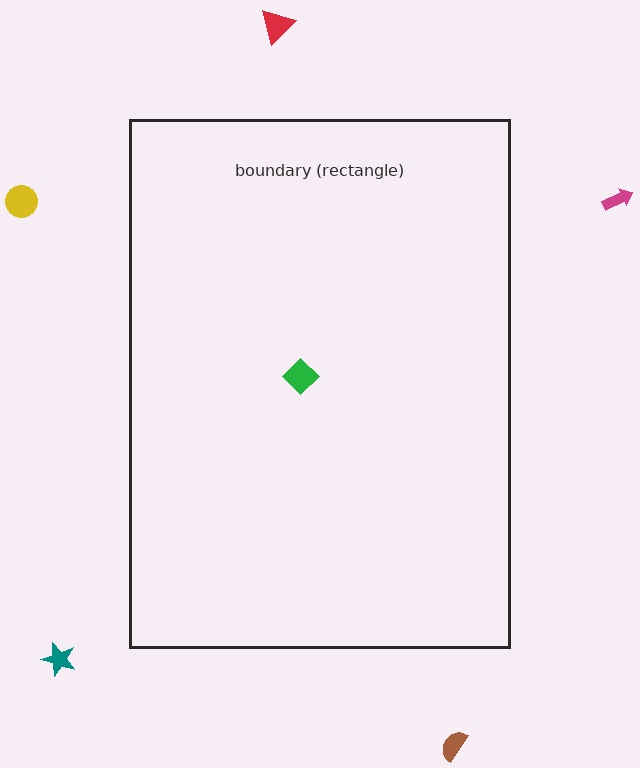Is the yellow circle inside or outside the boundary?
Outside.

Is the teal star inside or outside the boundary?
Outside.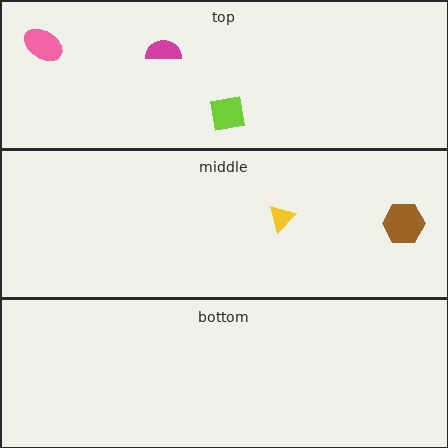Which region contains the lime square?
The top region.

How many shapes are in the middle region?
2.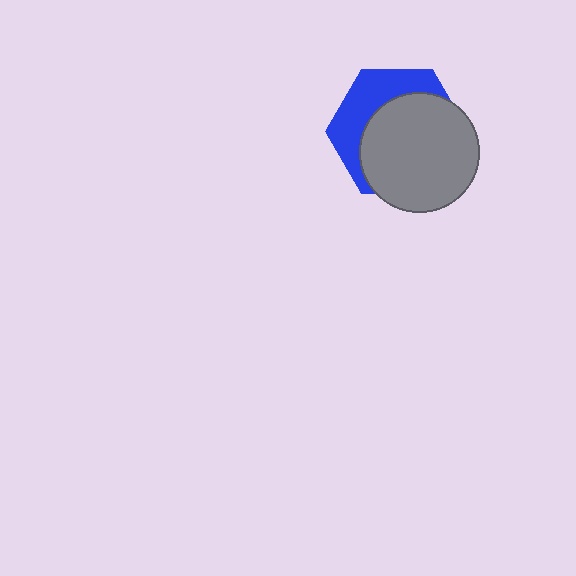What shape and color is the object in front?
The object in front is a gray circle.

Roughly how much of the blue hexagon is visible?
A small part of it is visible (roughly 36%).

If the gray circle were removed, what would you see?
You would see the complete blue hexagon.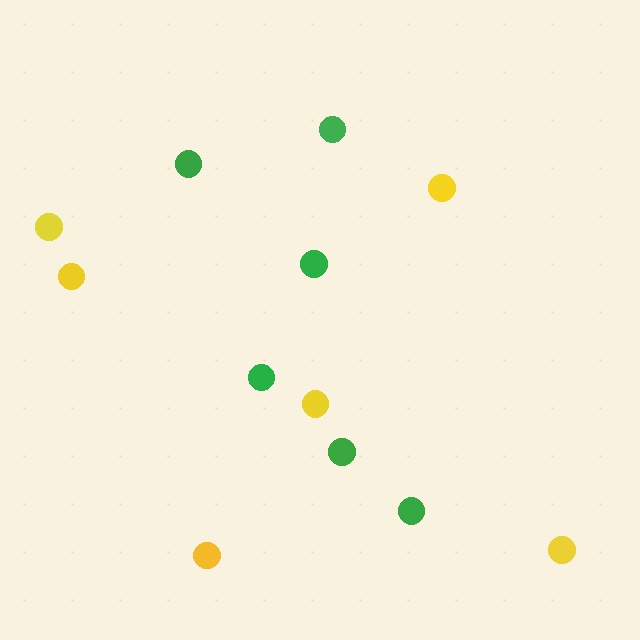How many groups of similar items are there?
There are 2 groups: one group of green circles (6) and one group of yellow circles (6).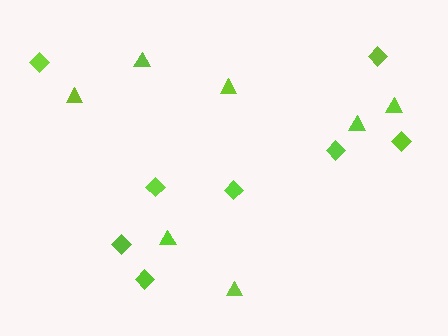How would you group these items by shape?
There are 2 groups: one group of triangles (7) and one group of diamonds (8).